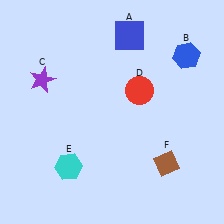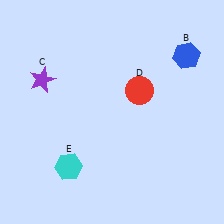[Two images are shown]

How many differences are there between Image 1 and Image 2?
There are 2 differences between the two images.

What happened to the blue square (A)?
The blue square (A) was removed in Image 2. It was in the top-right area of Image 1.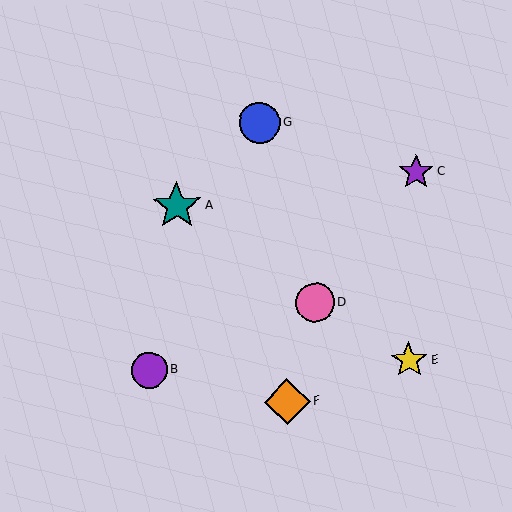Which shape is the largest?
The teal star (labeled A) is the largest.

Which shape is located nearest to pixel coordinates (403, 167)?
The purple star (labeled C) at (416, 172) is nearest to that location.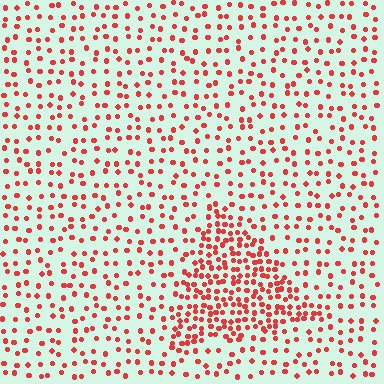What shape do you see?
I see a triangle.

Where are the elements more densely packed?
The elements are more densely packed inside the triangle boundary.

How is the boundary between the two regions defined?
The boundary is defined by a change in element density (approximately 2.3x ratio). All elements are the same color, size, and shape.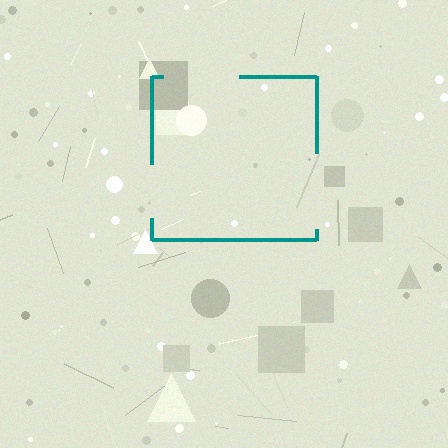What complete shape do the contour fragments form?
The contour fragments form a square.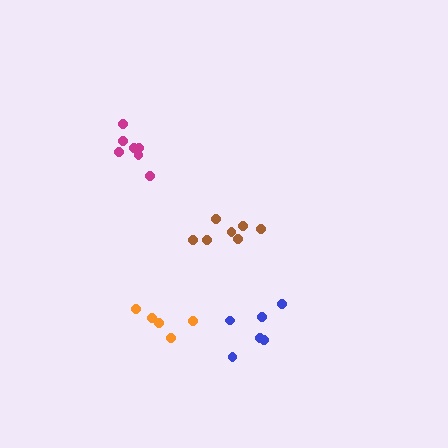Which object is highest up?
The magenta cluster is topmost.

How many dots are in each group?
Group 1: 7 dots, Group 2: 6 dots, Group 3: 5 dots, Group 4: 7 dots (25 total).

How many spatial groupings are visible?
There are 4 spatial groupings.